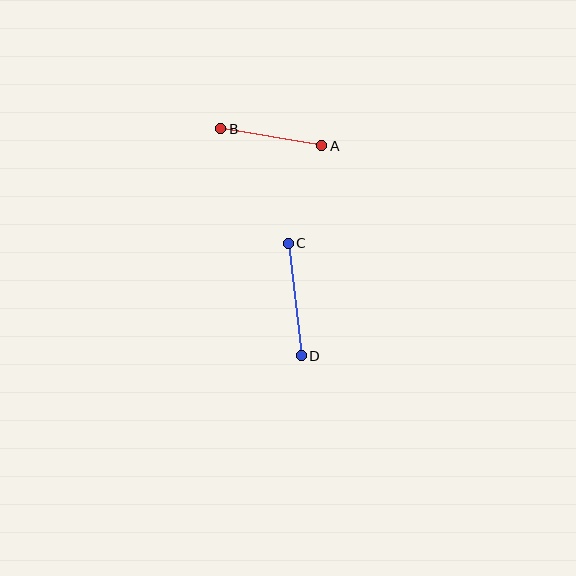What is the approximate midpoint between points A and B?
The midpoint is at approximately (271, 137) pixels.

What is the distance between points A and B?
The distance is approximately 102 pixels.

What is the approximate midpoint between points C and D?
The midpoint is at approximately (295, 300) pixels.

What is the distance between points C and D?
The distance is approximately 113 pixels.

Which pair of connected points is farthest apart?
Points C and D are farthest apart.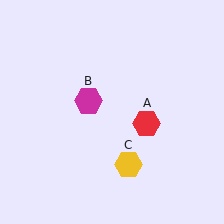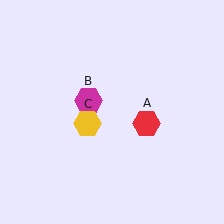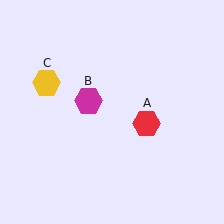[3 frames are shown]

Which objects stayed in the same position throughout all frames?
Red hexagon (object A) and magenta hexagon (object B) remained stationary.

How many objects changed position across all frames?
1 object changed position: yellow hexagon (object C).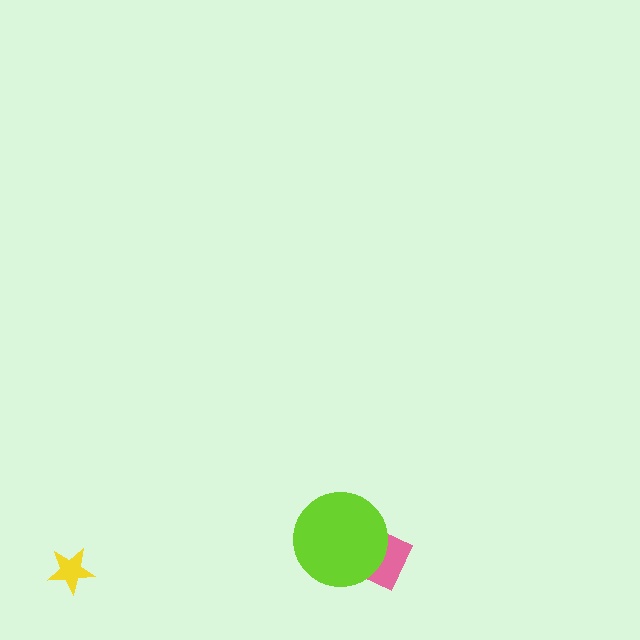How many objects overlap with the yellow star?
0 objects overlap with the yellow star.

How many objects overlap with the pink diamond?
1 object overlaps with the pink diamond.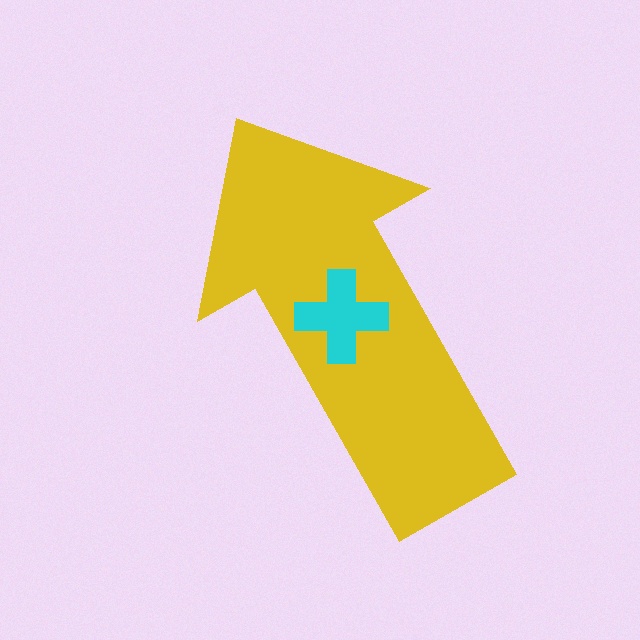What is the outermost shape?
The yellow arrow.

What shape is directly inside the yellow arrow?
The cyan cross.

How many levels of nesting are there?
2.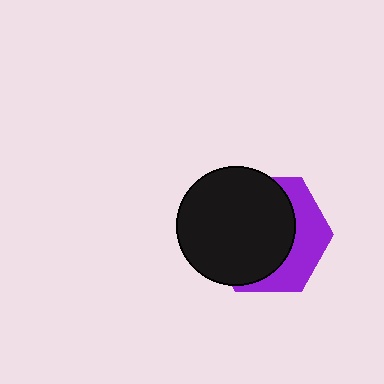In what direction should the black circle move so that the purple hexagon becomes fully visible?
The black circle should move left. That is the shortest direction to clear the overlap and leave the purple hexagon fully visible.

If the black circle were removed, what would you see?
You would see the complete purple hexagon.